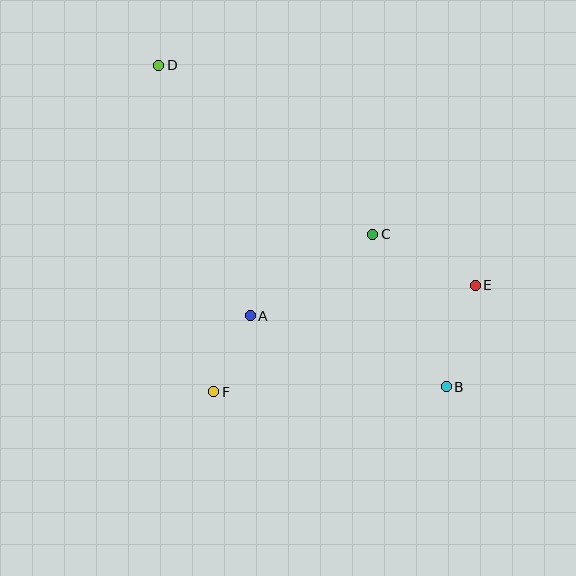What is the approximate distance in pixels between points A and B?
The distance between A and B is approximately 208 pixels.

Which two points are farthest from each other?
Points B and D are farthest from each other.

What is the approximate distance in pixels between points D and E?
The distance between D and E is approximately 386 pixels.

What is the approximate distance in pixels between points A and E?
The distance between A and E is approximately 227 pixels.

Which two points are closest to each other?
Points A and F are closest to each other.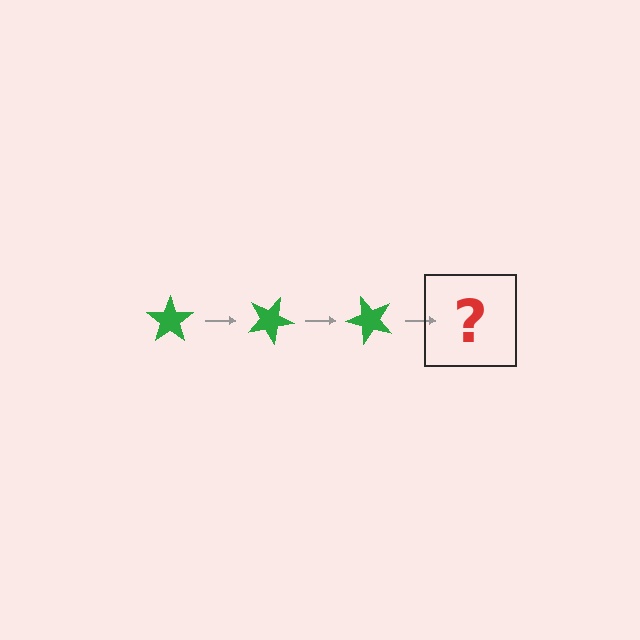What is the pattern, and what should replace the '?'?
The pattern is that the star rotates 25 degrees each step. The '?' should be a green star rotated 75 degrees.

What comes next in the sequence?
The next element should be a green star rotated 75 degrees.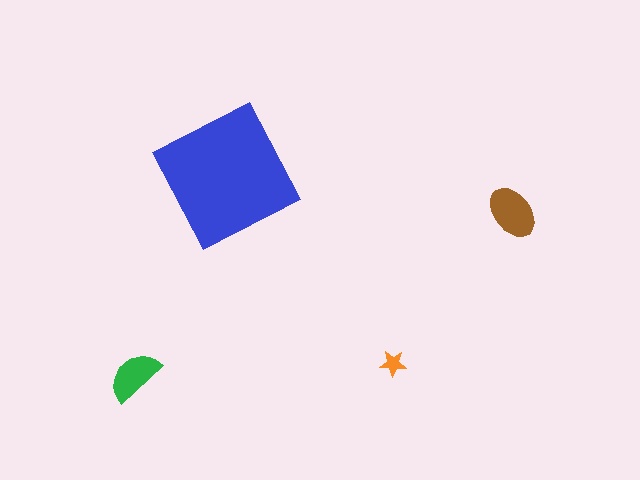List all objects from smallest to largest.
The orange star, the green semicircle, the brown ellipse, the blue square.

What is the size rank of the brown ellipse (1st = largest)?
2nd.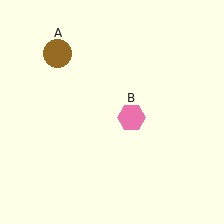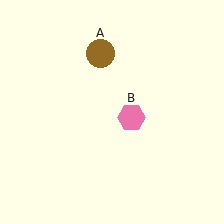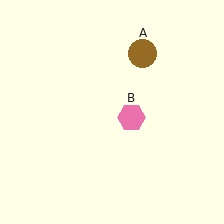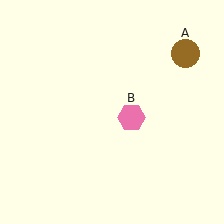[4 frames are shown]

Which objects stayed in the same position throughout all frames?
Pink hexagon (object B) remained stationary.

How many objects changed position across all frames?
1 object changed position: brown circle (object A).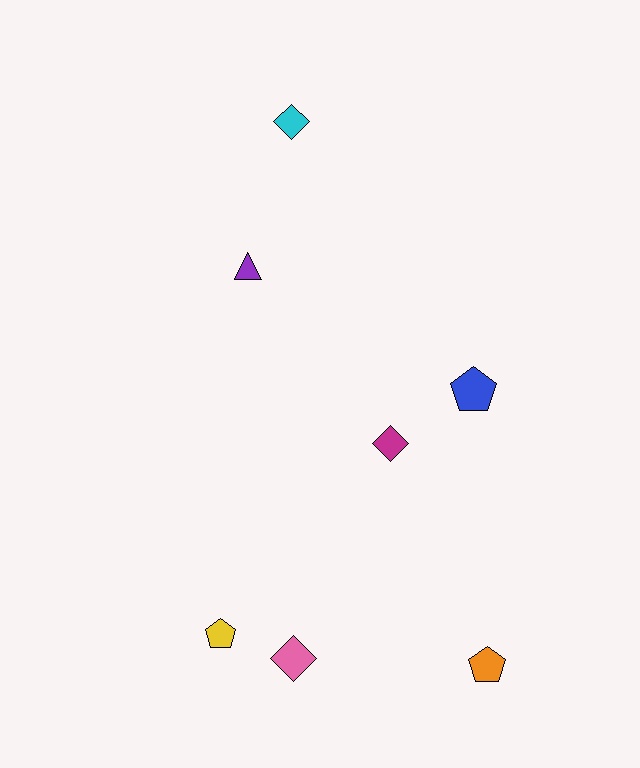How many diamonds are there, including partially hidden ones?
There are 3 diamonds.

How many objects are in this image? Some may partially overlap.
There are 7 objects.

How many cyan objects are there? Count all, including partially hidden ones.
There is 1 cyan object.